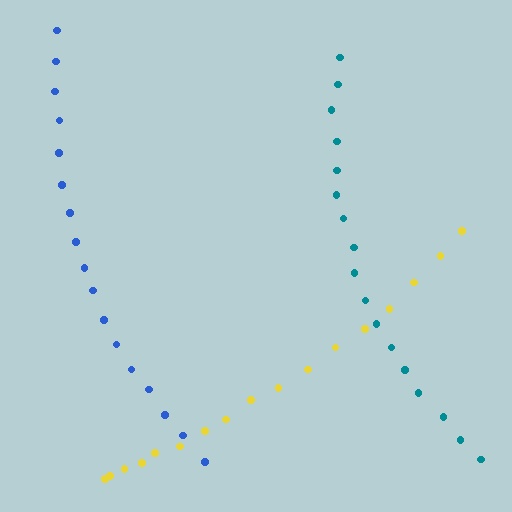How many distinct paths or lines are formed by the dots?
There are 3 distinct paths.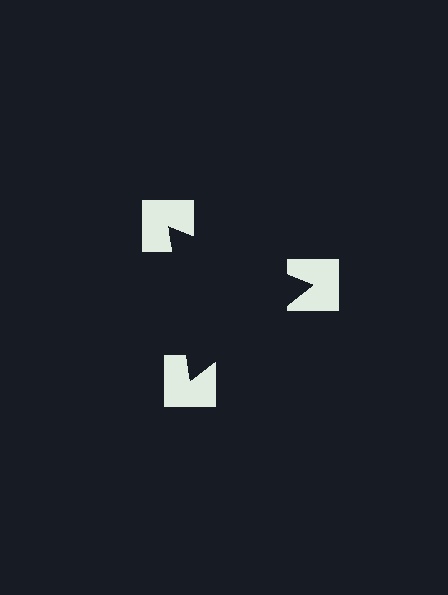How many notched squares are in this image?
There are 3 — one at each vertex of the illusory triangle.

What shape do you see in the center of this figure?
An illusory triangle — its edges are inferred from the aligned wedge cuts in the notched squares, not physically drawn.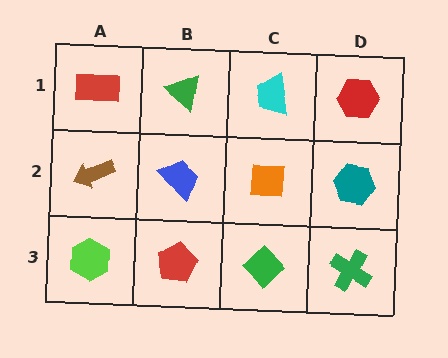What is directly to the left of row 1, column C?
A green triangle.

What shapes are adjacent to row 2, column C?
A cyan trapezoid (row 1, column C), a green diamond (row 3, column C), a blue trapezoid (row 2, column B), a teal hexagon (row 2, column D).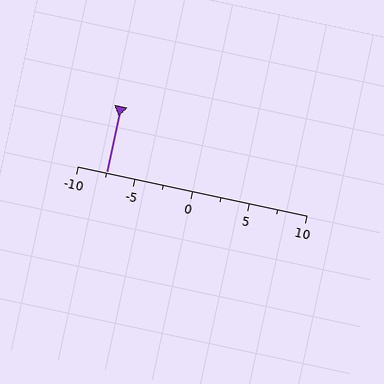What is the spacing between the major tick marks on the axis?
The major ticks are spaced 5 apart.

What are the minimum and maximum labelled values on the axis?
The axis runs from -10 to 10.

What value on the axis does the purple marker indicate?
The marker indicates approximately -7.5.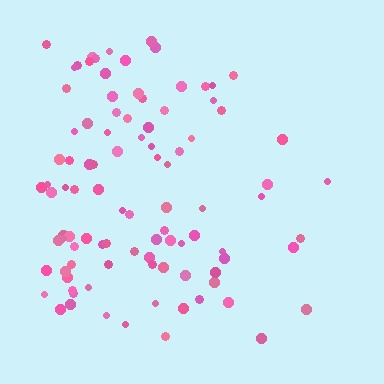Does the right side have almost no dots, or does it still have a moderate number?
Still a moderate number, just noticeably fewer than the left.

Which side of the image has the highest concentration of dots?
The left.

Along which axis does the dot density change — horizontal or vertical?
Horizontal.